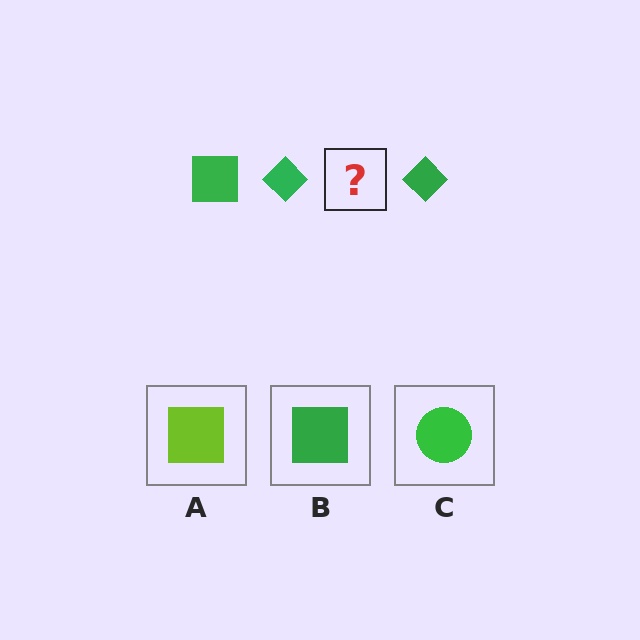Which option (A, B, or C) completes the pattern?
B.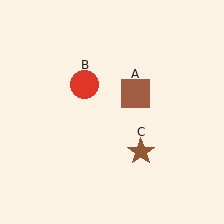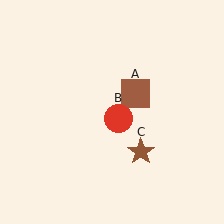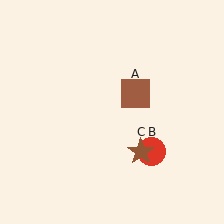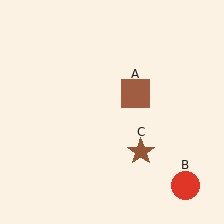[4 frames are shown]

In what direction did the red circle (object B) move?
The red circle (object B) moved down and to the right.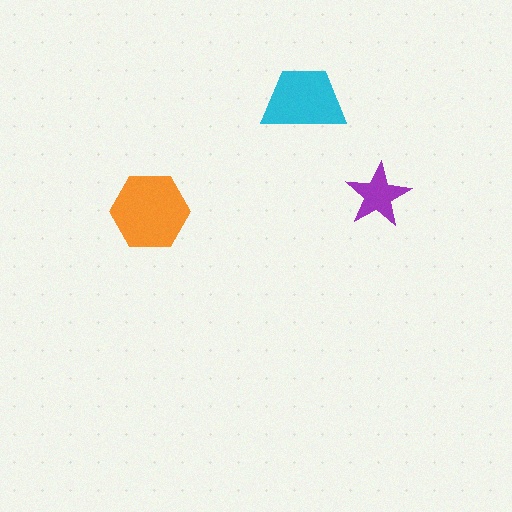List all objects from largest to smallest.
The orange hexagon, the cyan trapezoid, the purple star.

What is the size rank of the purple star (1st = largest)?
3rd.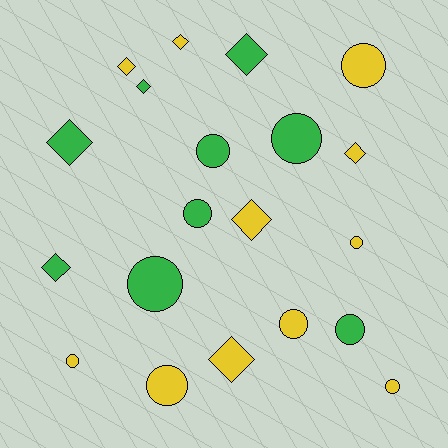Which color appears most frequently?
Yellow, with 11 objects.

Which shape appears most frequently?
Circle, with 11 objects.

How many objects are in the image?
There are 20 objects.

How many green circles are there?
There are 5 green circles.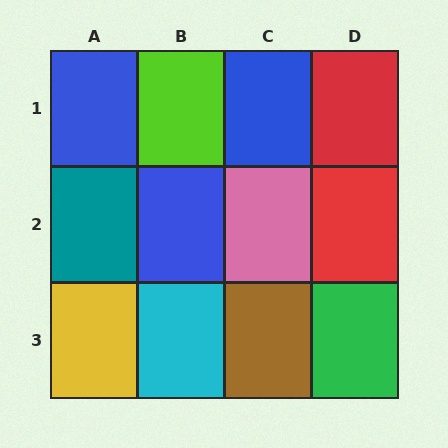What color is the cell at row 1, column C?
Blue.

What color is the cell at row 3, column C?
Brown.